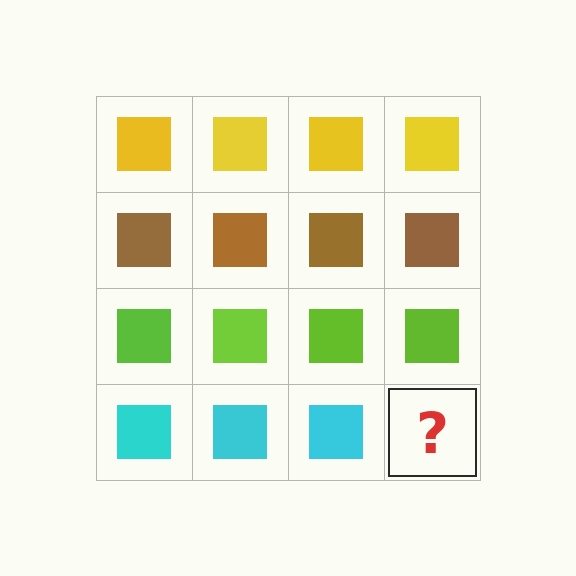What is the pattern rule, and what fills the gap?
The rule is that each row has a consistent color. The gap should be filled with a cyan square.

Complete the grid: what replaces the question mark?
The question mark should be replaced with a cyan square.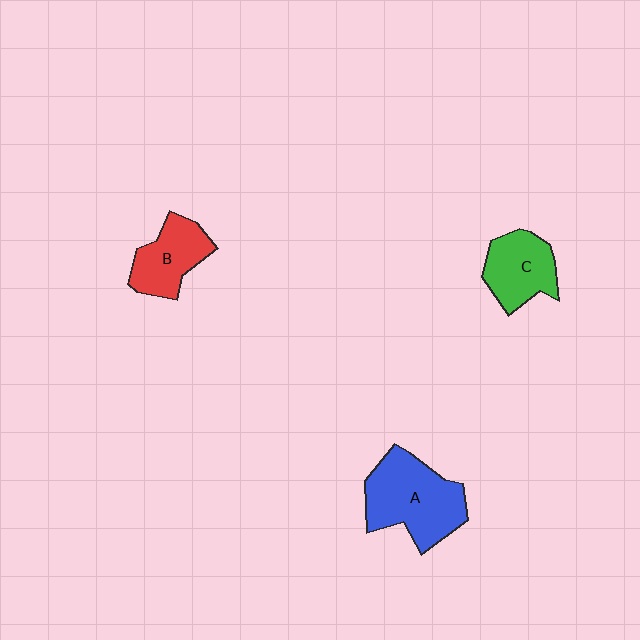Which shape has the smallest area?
Shape B (red).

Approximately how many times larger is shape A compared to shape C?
Approximately 1.5 times.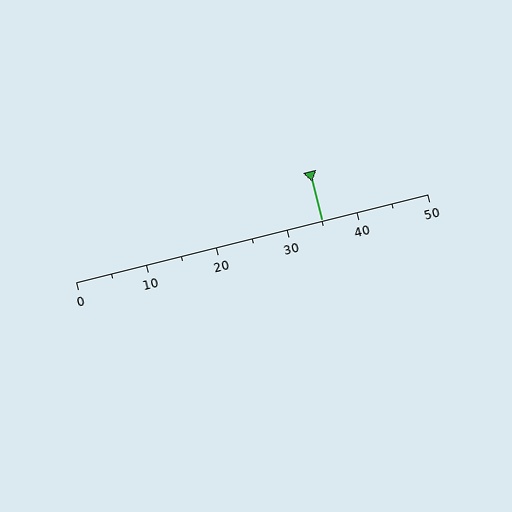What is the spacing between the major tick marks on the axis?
The major ticks are spaced 10 apart.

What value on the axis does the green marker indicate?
The marker indicates approximately 35.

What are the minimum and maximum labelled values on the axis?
The axis runs from 0 to 50.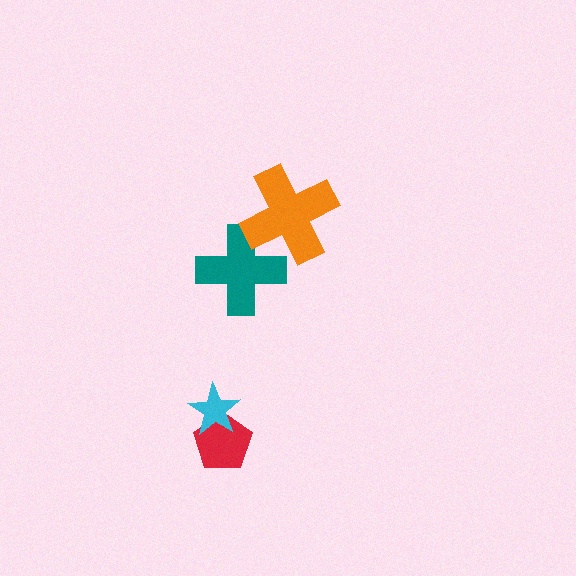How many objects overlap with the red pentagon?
1 object overlaps with the red pentagon.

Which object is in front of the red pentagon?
The cyan star is in front of the red pentagon.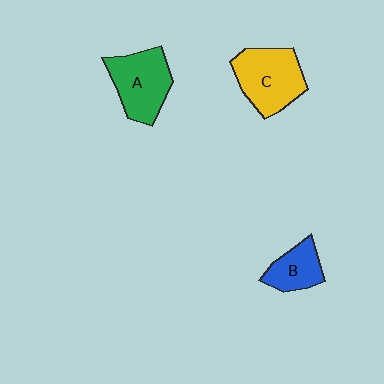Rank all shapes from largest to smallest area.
From largest to smallest: C (yellow), A (green), B (blue).